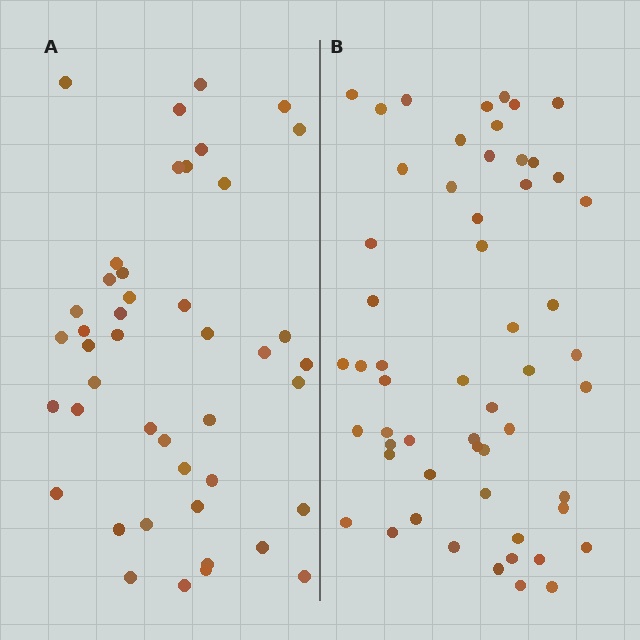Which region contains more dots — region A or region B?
Region B (the right region) has more dots.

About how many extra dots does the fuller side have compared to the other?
Region B has roughly 12 or so more dots than region A.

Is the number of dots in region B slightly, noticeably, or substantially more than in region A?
Region B has noticeably more, but not dramatically so. The ratio is roughly 1.3 to 1.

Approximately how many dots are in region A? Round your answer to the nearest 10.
About 40 dots. (The exact count is 44, which rounds to 40.)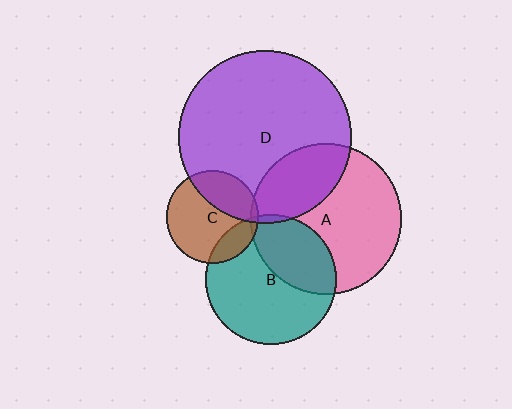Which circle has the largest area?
Circle D (purple).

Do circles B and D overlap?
Yes.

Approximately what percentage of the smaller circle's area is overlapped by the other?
Approximately 5%.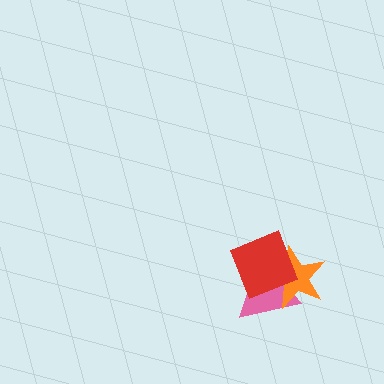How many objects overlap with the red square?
2 objects overlap with the red square.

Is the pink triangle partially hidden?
Yes, it is partially covered by another shape.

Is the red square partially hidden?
No, no other shape covers it.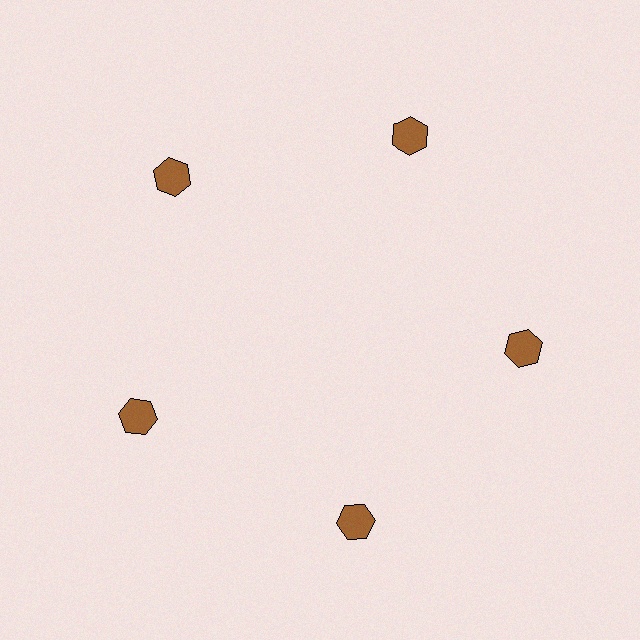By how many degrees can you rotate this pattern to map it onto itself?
The pattern maps onto itself every 72 degrees of rotation.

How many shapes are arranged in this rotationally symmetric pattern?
There are 5 shapes, arranged in 5 groups of 1.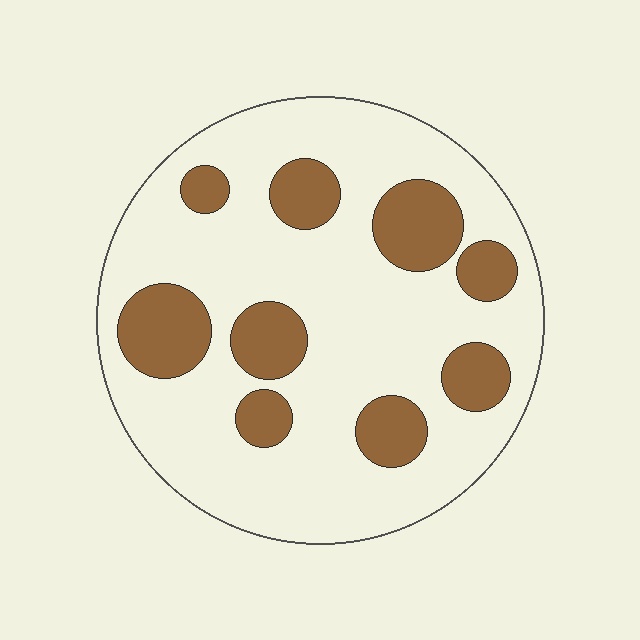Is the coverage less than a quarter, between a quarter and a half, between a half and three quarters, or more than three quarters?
Less than a quarter.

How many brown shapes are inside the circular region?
9.